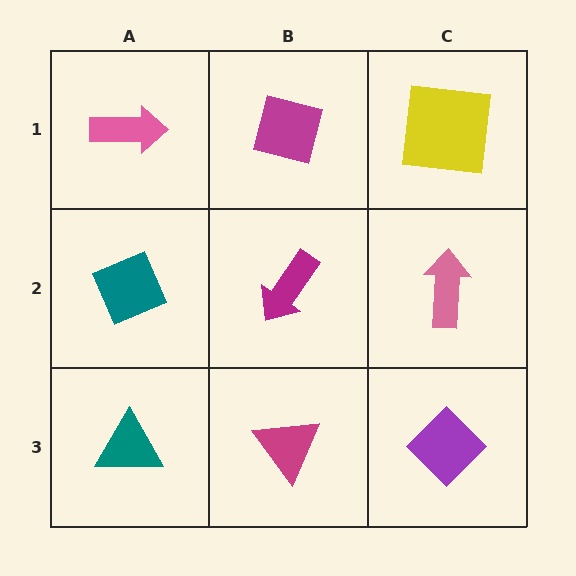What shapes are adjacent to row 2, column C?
A yellow square (row 1, column C), a purple diamond (row 3, column C), a magenta arrow (row 2, column B).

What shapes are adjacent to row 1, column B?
A magenta arrow (row 2, column B), a pink arrow (row 1, column A), a yellow square (row 1, column C).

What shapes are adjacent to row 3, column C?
A pink arrow (row 2, column C), a magenta triangle (row 3, column B).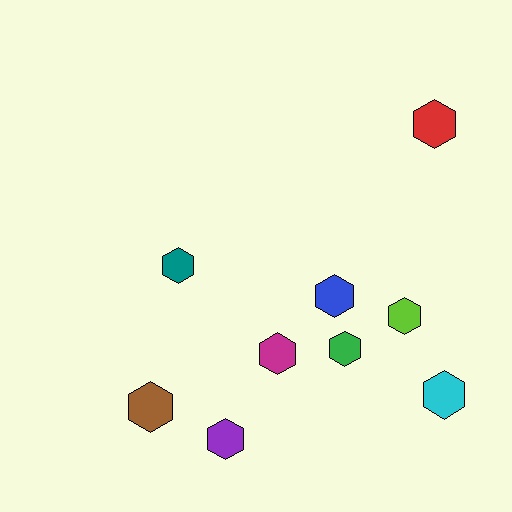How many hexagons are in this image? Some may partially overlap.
There are 9 hexagons.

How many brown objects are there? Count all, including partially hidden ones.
There is 1 brown object.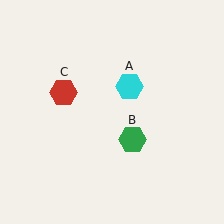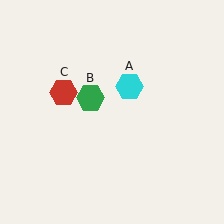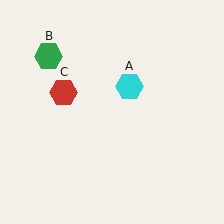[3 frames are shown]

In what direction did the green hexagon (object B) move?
The green hexagon (object B) moved up and to the left.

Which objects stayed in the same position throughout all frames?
Cyan hexagon (object A) and red hexagon (object C) remained stationary.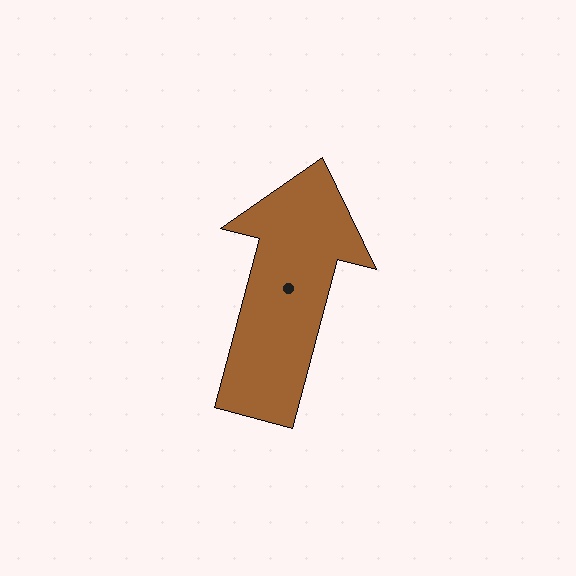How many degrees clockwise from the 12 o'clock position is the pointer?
Approximately 15 degrees.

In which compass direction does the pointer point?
North.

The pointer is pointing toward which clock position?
Roughly 12 o'clock.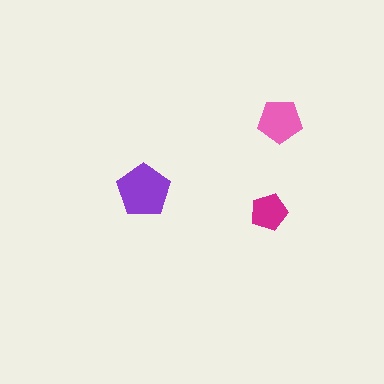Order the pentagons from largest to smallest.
the purple one, the pink one, the magenta one.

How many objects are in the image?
There are 3 objects in the image.